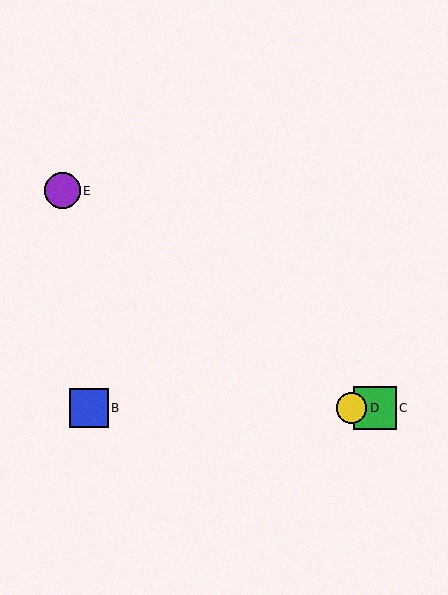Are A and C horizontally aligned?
Yes, both are at y≈408.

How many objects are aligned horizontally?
4 objects (A, B, C, D) are aligned horizontally.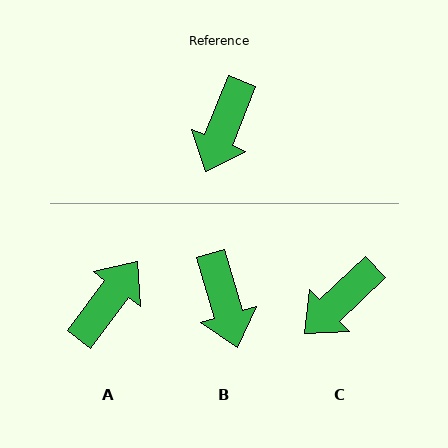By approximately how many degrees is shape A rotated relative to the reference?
Approximately 166 degrees counter-clockwise.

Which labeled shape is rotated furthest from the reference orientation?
A, about 166 degrees away.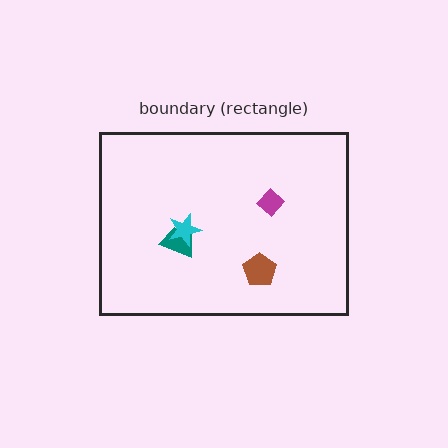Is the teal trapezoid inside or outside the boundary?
Inside.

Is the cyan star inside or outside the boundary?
Inside.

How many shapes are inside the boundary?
4 inside, 0 outside.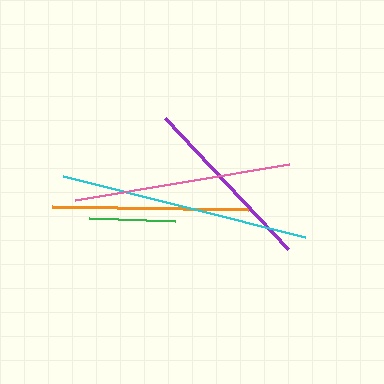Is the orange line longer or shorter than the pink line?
The pink line is longer than the orange line.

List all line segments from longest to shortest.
From longest to shortest: cyan, pink, orange, purple, green.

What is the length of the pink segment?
The pink segment is approximately 217 pixels long.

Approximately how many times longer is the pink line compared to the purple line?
The pink line is approximately 1.2 times the length of the purple line.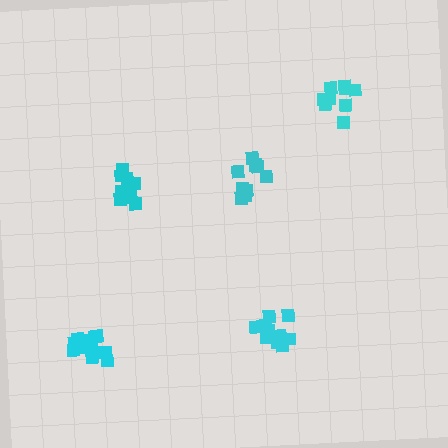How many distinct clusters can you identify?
There are 5 distinct clusters.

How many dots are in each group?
Group 1: 11 dots, Group 2: 12 dots, Group 3: 9 dots, Group 4: 11 dots, Group 5: 9 dots (52 total).